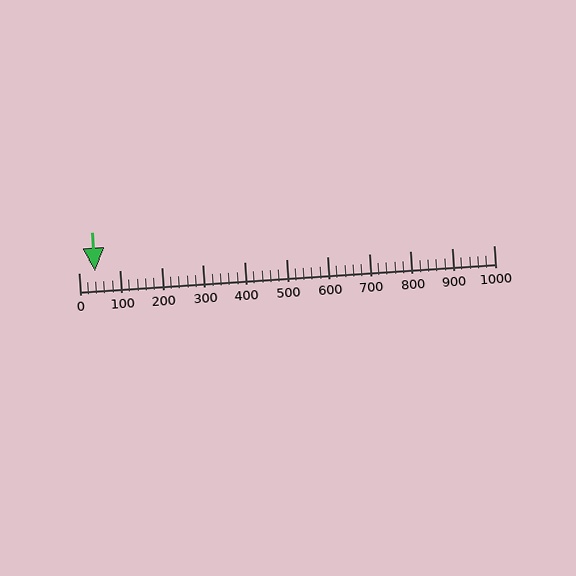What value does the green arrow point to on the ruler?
The green arrow points to approximately 40.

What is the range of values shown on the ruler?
The ruler shows values from 0 to 1000.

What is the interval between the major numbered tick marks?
The major tick marks are spaced 100 units apart.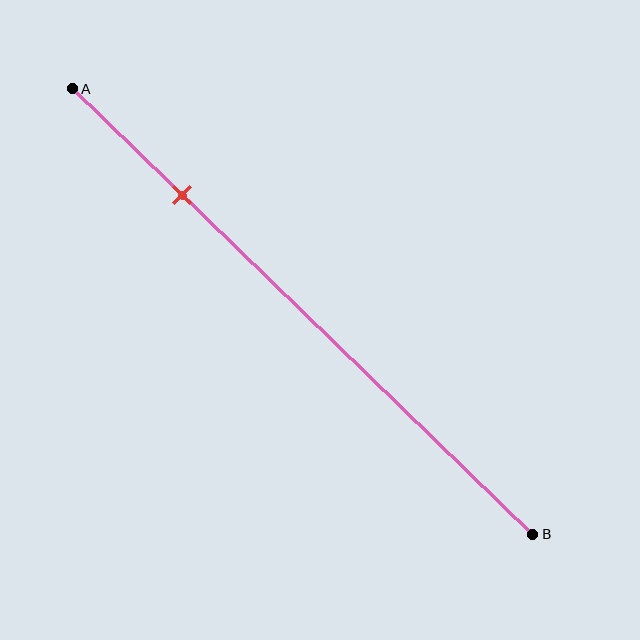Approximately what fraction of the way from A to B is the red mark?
The red mark is approximately 25% of the way from A to B.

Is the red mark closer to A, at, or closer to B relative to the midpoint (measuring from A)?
The red mark is closer to point A than the midpoint of segment AB.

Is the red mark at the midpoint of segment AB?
No, the mark is at about 25% from A, not at the 50% midpoint.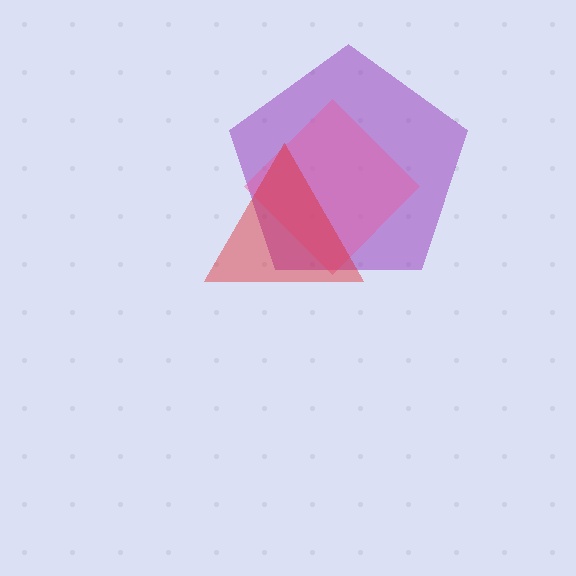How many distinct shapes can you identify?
There are 3 distinct shapes: a purple pentagon, a pink diamond, a red triangle.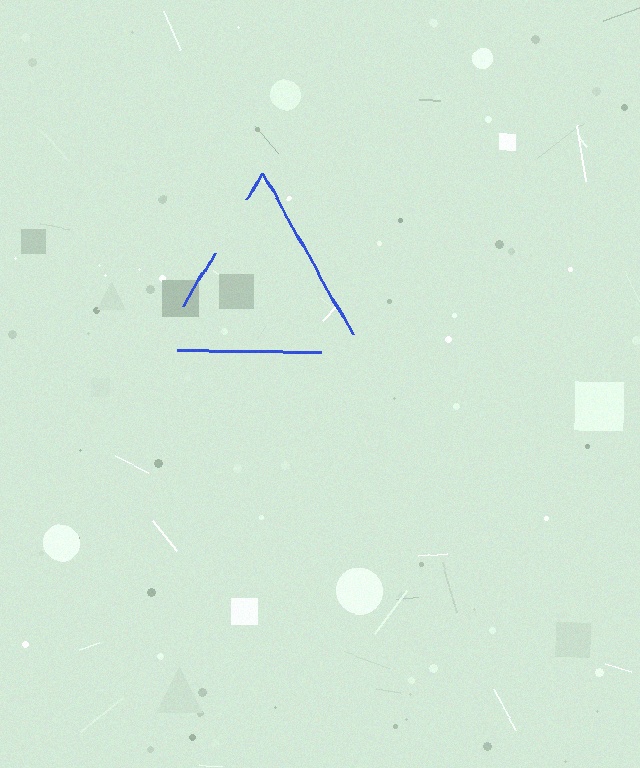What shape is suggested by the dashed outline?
The dashed outline suggests a triangle.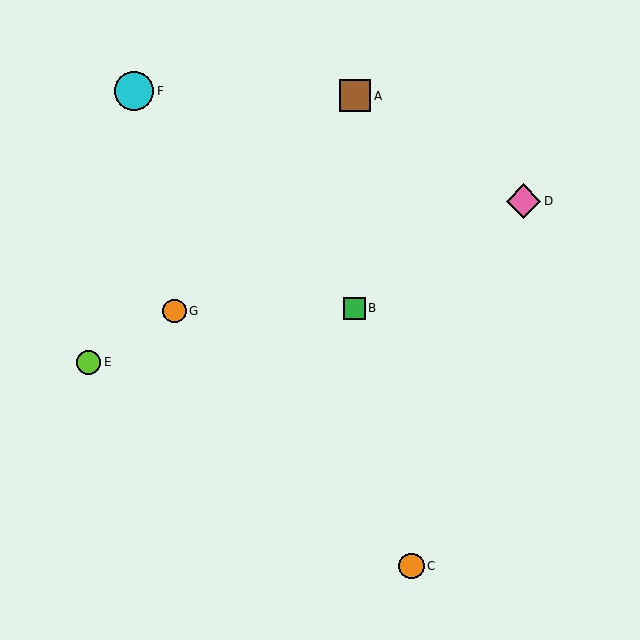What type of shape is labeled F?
Shape F is a cyan circle.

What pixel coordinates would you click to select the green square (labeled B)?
Click at (354, 308) to select the green square B.